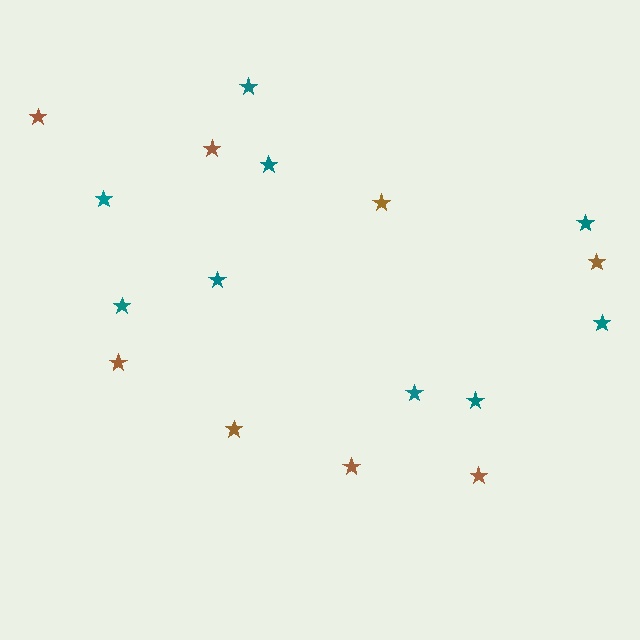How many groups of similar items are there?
There are 2 groups: one group of brown stars (8) and one group of teal stars (9).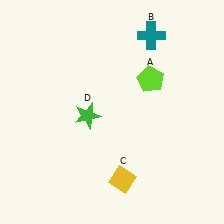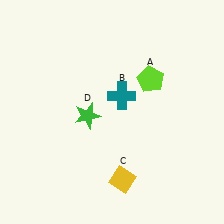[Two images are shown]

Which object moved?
The teal cross (B) moved down.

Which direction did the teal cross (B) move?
The teal cross (B) moved down.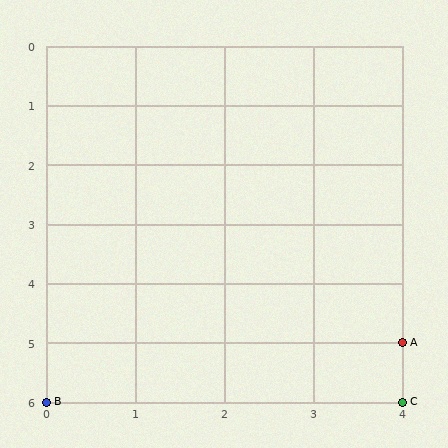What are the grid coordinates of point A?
Point A is at grid coordinates (4, 5).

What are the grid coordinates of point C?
Point C is at grid coordinates (4, 6).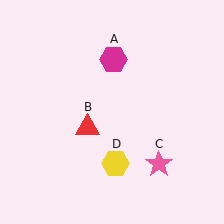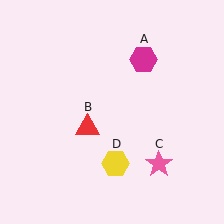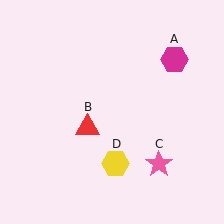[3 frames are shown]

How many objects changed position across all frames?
1 object changed position: magenta hexagon (object A).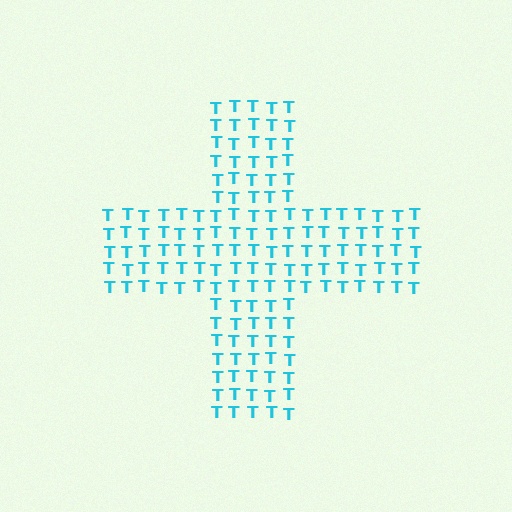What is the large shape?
The large shape is a cross.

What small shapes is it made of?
It is made of small letter T's.